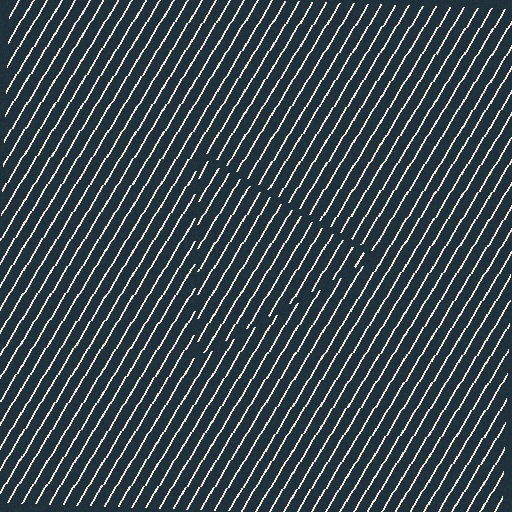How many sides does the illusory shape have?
3 sides — the line-ends trace a triangle.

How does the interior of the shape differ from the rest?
The interior of the shape contains the same grating, shifted by half a period — the contour is defined by the phase discontinuity where line-ends from the inner and outer gratings abut.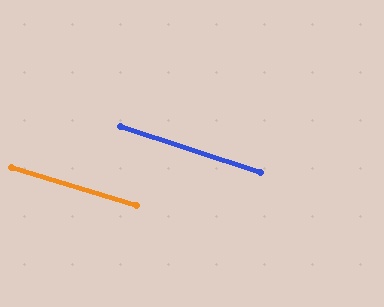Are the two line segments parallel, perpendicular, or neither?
Parallel — their directions differ by only 1.5°.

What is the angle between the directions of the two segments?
Approximately 1 degree.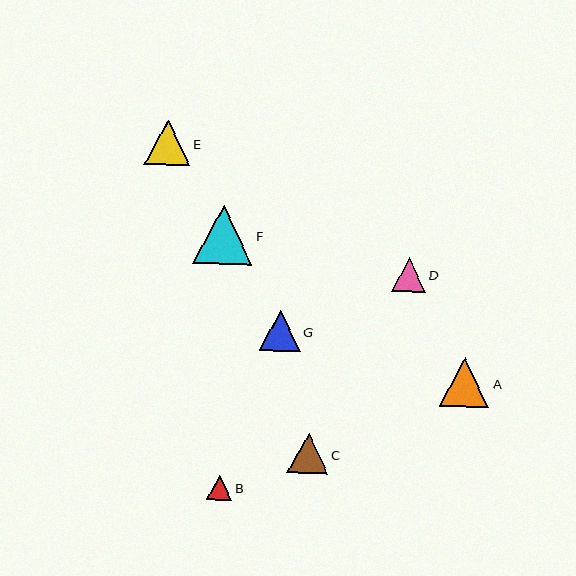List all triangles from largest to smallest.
From largest to smallest: F, A, E, G, C, D, B.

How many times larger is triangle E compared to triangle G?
Triangle E is approximately 1.1 times the size of triangle G.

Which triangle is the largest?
Triangle F is the largest with a size of approximately 59 pixels.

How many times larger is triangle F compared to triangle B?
Triangle F is approximately 2.3 times the size of triangle B.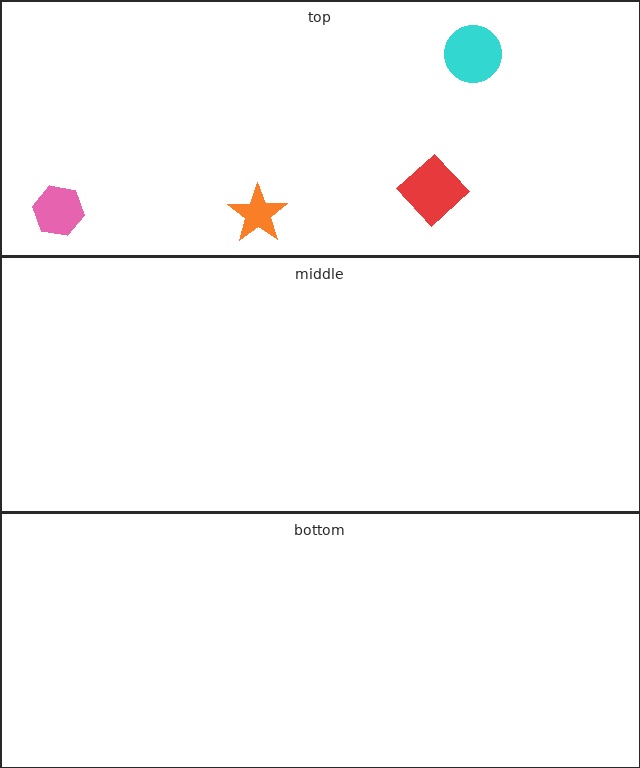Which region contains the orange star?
The top region.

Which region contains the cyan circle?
The top region.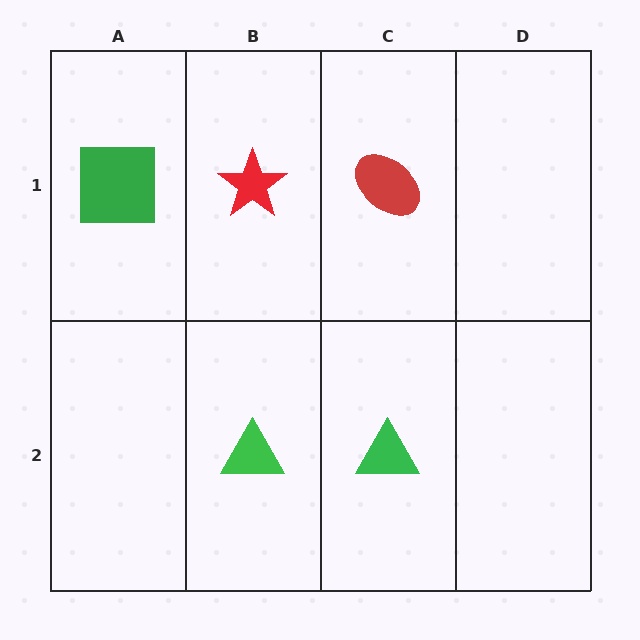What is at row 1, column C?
A red ellipse.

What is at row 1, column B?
A red star.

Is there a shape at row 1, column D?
No, that cell is empty.